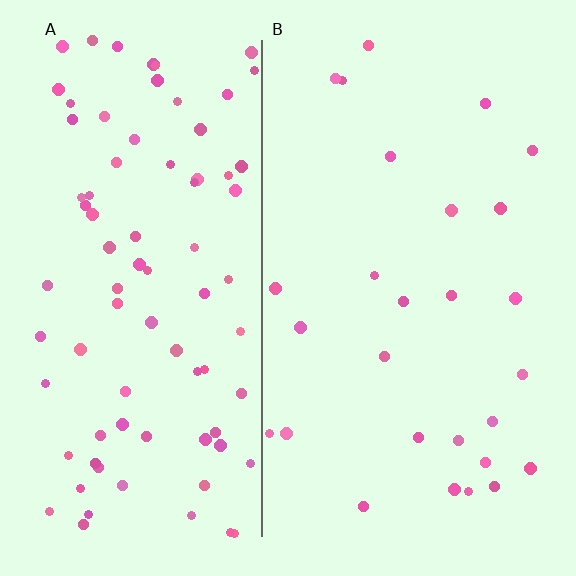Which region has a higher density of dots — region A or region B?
A (the left).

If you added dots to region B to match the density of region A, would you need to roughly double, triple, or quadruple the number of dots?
Approximately triple.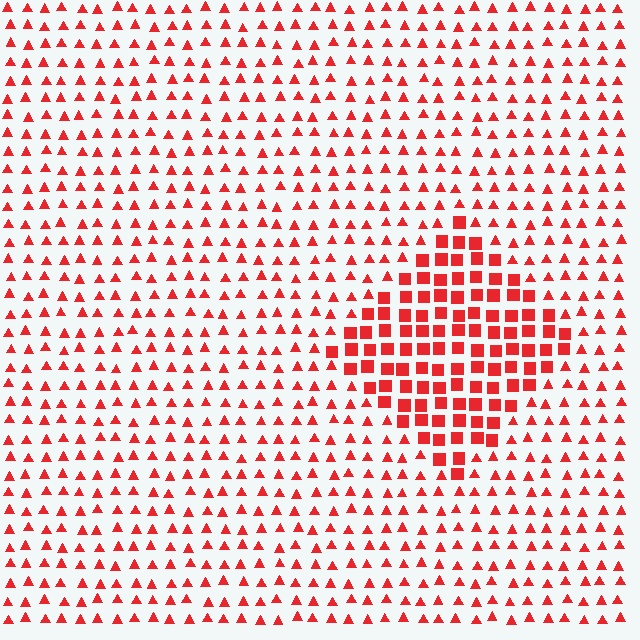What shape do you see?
I see a diamond.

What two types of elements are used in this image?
The image uses squares inside the diamond region and triangles outside it.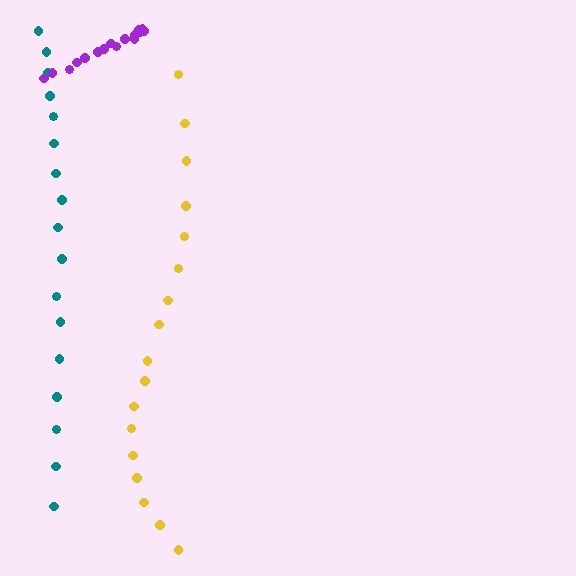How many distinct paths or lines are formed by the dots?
There are 3 distinct paths.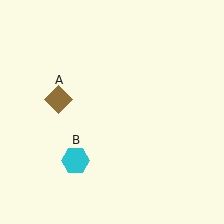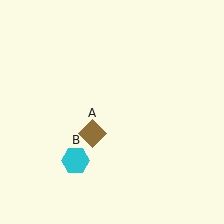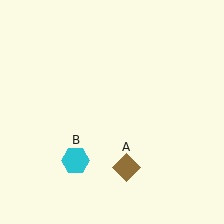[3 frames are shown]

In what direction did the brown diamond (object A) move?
The brown diamond (object A) moved down and to the right.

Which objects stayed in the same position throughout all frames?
Cyan hexagon (object B) remained stationary.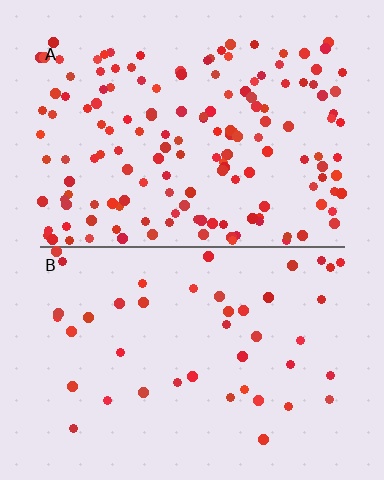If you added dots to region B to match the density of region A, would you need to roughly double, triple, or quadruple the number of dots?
Approximately quadruple.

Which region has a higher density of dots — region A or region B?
A (the top).